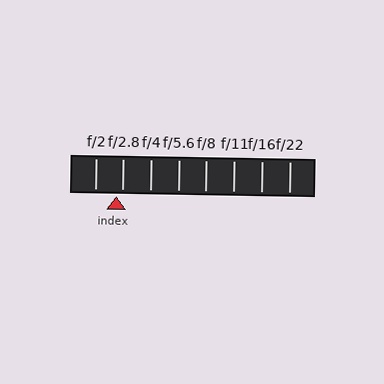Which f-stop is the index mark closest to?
The index mark is closest to f/2.8.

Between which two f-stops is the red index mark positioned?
The index mark is between f/2 and f/2.8.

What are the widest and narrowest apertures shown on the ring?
The widest aperture shown is f/2 and the narrowest is f/22.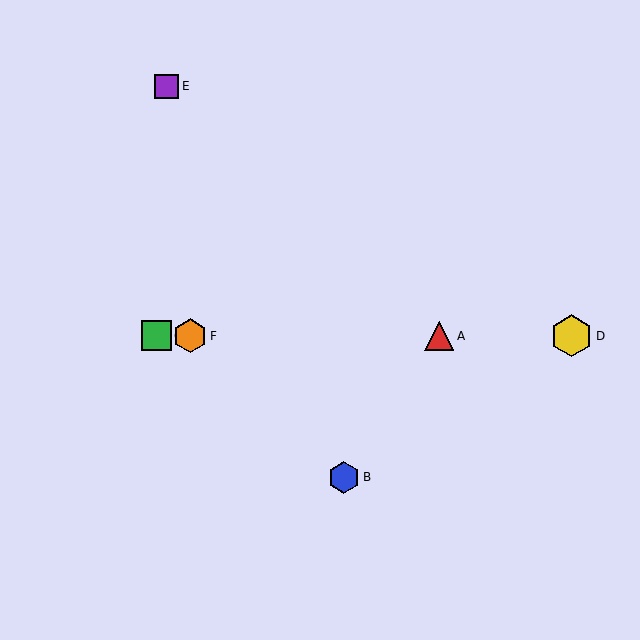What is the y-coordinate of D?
Object D is at y≈336.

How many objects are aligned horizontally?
4 objects (A, C, D, F) are aligned horizontally.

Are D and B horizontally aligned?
No, D is at y≈336 and B is at y≈477.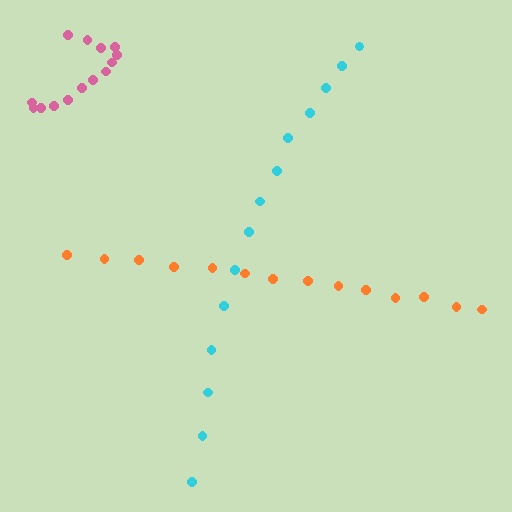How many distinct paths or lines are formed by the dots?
There are 3 distinct paths.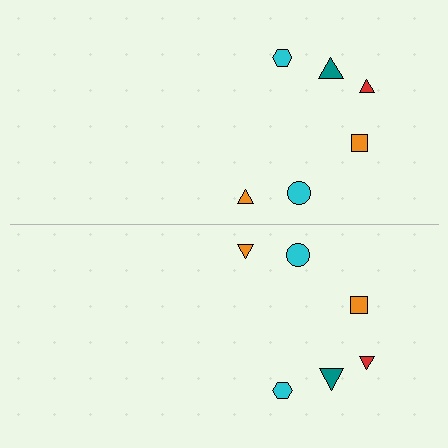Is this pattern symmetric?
Yes, this pattern has bilateral (reflection) symmetry.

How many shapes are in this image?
There are 12 shapes in this image.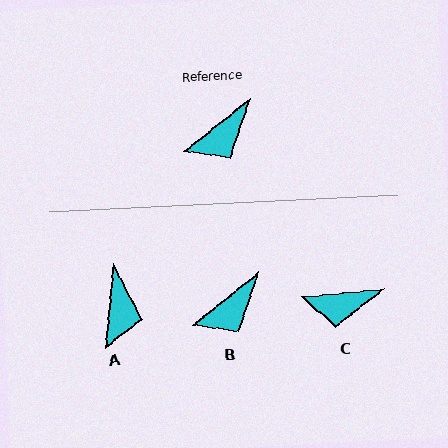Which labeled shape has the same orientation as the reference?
B.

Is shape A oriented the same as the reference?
No, it is off by about 46 degrees.